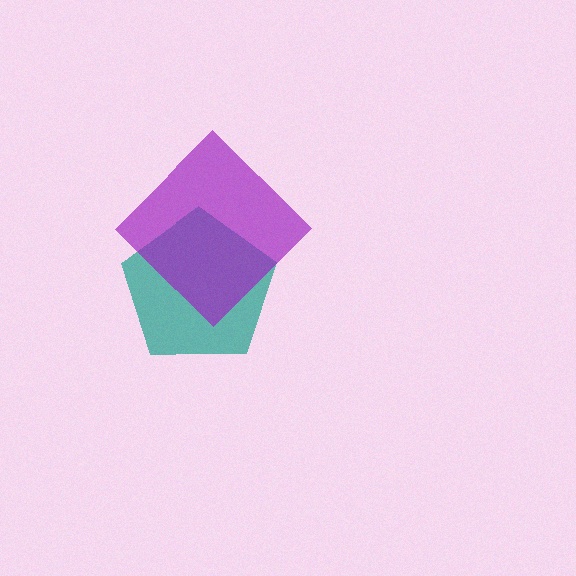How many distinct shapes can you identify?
There are 2 distinct shapes: a teal pentagon, a purple diamond.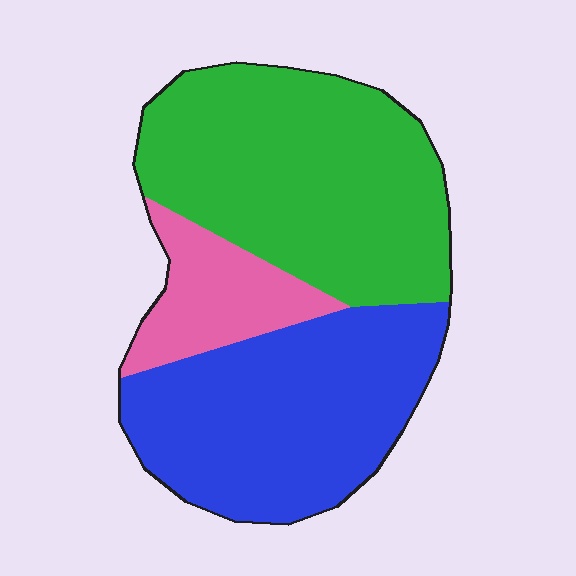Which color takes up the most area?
Green, at roughly 45%.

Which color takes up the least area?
Pink, at roughly 15%.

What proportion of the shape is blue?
Blue takes up about two fifths (2/5) of the shape.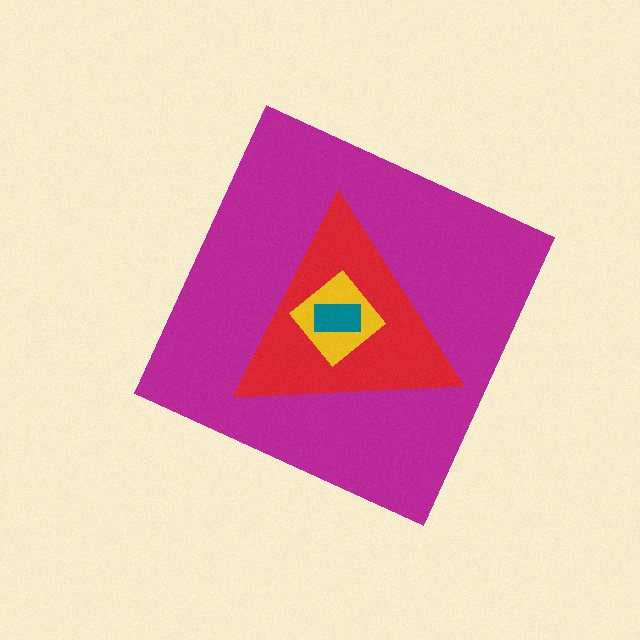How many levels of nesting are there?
4.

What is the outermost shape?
The magenta diamond.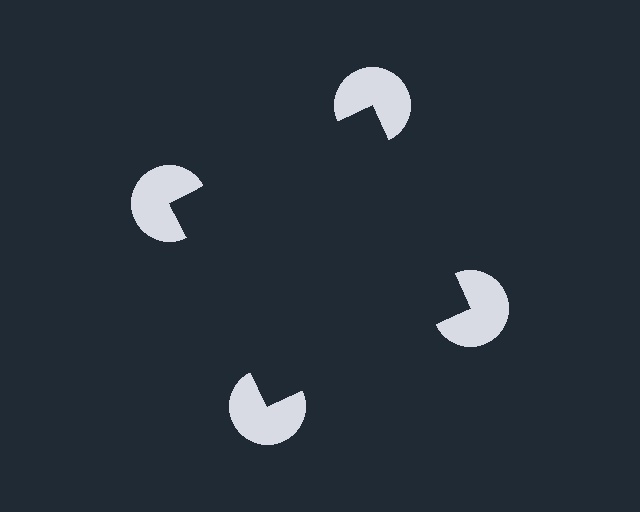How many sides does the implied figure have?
4 sides.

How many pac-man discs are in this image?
There are 4 — one at each vertex of the illusory square.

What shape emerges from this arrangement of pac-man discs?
An illusory square — its edges are inferred from the aligned wedge cuts in the pac-man discs, not physically drawn.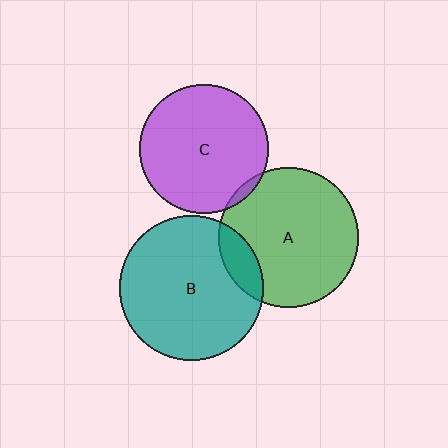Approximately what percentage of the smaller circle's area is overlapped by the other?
Approximately 15%.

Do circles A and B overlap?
Yes.